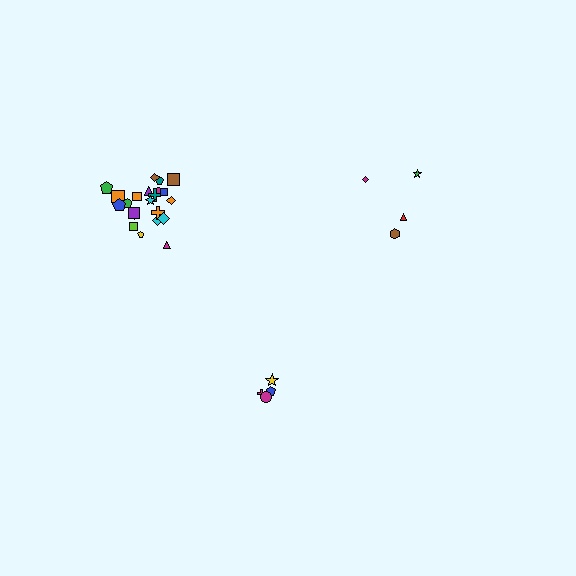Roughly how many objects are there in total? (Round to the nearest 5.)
Roughly 30 objects in total.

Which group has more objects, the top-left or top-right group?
The top-left group.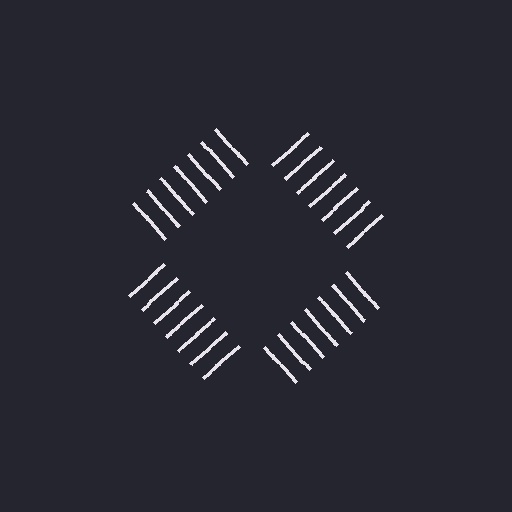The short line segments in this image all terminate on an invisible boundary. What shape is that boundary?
An illusory square — the line segments terminate on its edges but no continuous stroke is drawn.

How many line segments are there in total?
28 — 7 along each of the 4 edges.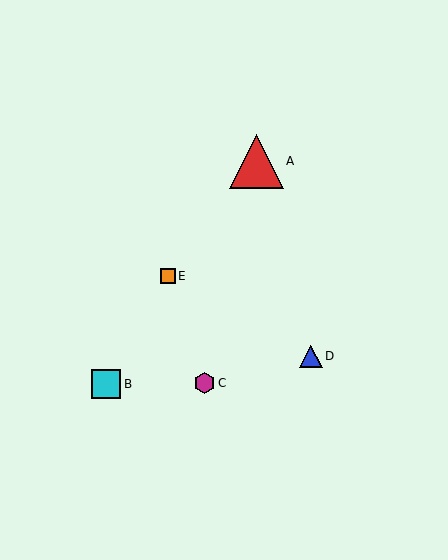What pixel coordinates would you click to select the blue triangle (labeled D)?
Click at (311, 356) to select the blue triangle D.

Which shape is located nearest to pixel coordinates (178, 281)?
The orange square (labeled E) at (168, 276) is nearest to that location.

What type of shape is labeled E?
Shape E is an orange square.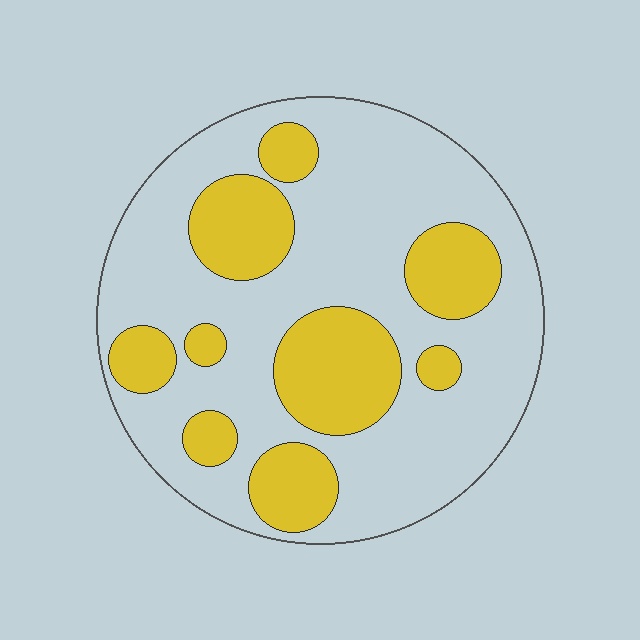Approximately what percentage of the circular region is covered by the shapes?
Approximately 30%.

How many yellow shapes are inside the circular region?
9.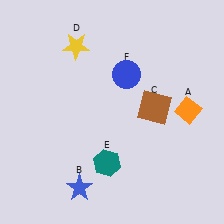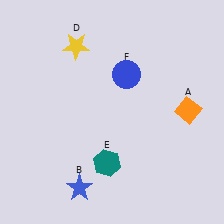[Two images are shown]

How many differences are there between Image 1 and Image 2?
There is 1 difference between the two images.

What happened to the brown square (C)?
The brown square (C) was removed in Image 2. It was in the top-right area of Image 1.